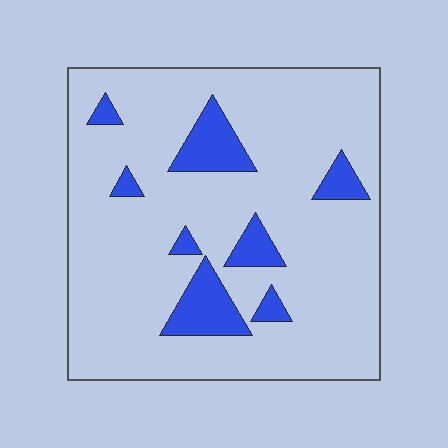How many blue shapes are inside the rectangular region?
8.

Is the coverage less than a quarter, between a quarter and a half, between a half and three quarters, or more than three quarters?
Less than a quarter.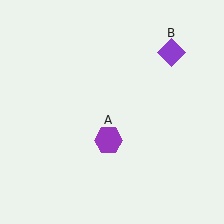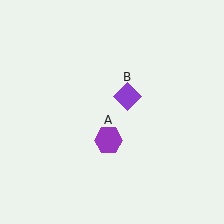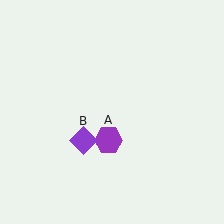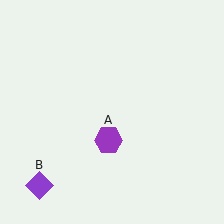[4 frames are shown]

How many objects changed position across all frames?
1 object changed position: purple diamond (object B).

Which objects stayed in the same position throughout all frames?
Purple hexagon (object A) remained stationary.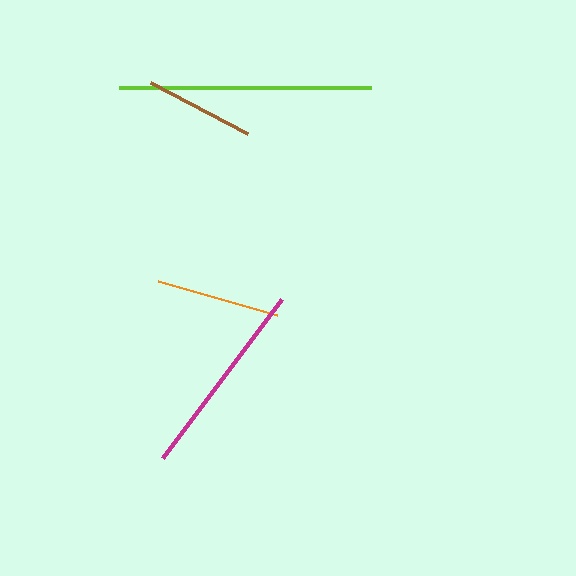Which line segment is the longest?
The lime line is the longest at approximately 252 pixels.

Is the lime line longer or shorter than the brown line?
The lime line is longer than the brown line.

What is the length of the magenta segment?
The magenta segment is approximately 198 pixels long.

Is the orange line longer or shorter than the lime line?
The lime line is longer than the orange line.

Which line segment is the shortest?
The brown line is the shortest at approximately 110 pixels.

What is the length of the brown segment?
The brown segment is approximately 110 pixels long.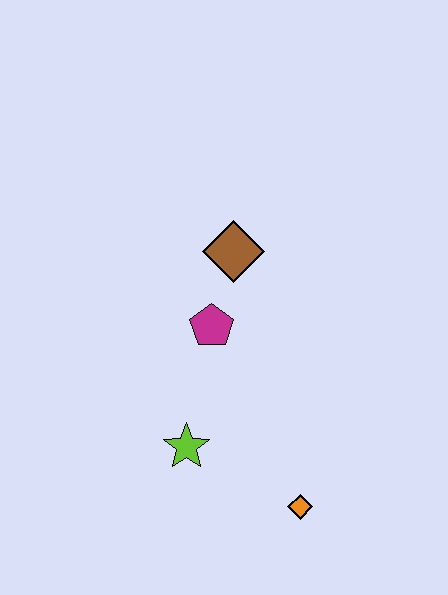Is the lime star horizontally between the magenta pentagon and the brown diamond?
No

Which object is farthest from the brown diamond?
The orange diamond is farthest from the brown diamond.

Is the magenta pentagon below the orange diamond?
No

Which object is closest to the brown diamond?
The magenta pentagon is closest to the brown diamond.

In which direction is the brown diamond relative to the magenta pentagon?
The brown diamond is above the magenta pentagon.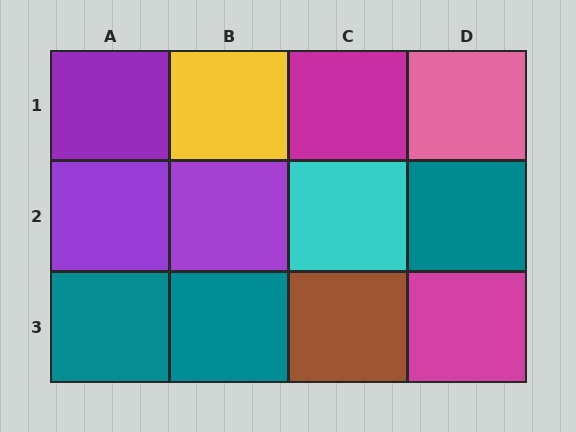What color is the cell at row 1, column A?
Purple.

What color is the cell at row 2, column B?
Purple.